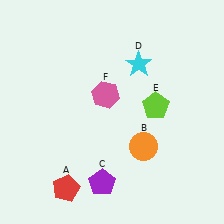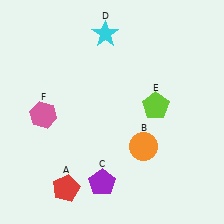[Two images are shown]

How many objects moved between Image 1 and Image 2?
2 objects moved between the two images.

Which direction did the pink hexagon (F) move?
The pink hexagon (F) moved left.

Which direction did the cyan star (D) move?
The cyan star (D) moved left.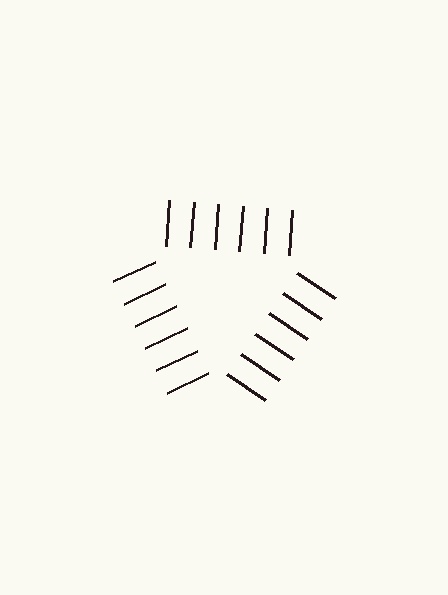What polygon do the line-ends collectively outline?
An illusory triangle — the line segments terminate on its edges but no continuous stroke is drawn.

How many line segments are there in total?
18 — 6 along each of the 3 edges.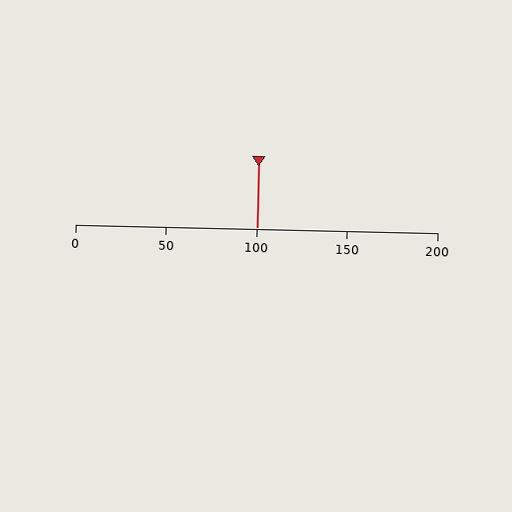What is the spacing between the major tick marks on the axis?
The major ticks are spaced 50 apart.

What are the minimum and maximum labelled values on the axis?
The axis runs from 0 to 200.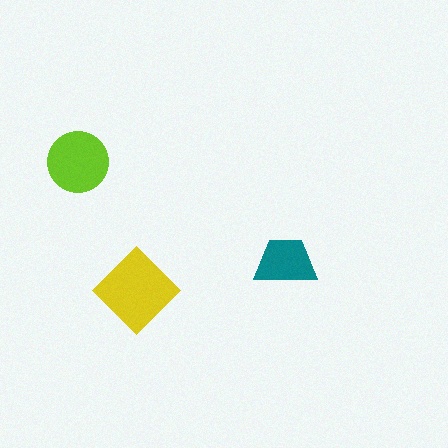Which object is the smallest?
The teal trapezoid.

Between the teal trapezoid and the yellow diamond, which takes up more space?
The yellow diamond.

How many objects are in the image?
There are 3 objects in the image.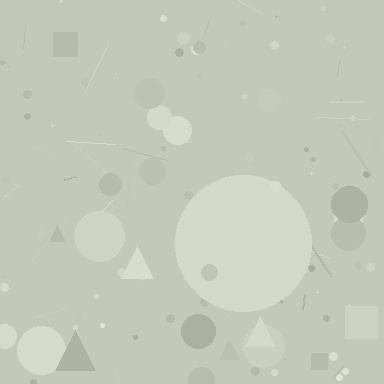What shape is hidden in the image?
A circle is hidden in the image.